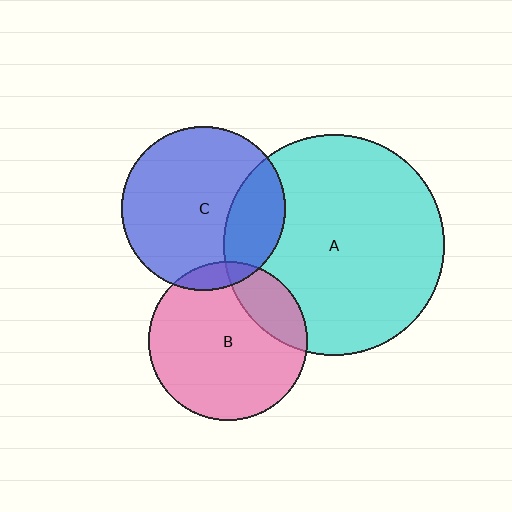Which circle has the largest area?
Circle A (cyan).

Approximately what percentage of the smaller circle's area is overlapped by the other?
Approximately 10%.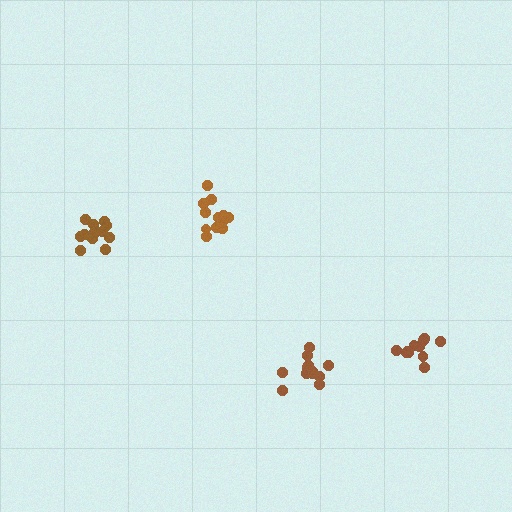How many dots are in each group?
Group 1: 14 dots, Group 2: 11 dots, Group 3: 12 dots, Group 4: 12 dots (49 total).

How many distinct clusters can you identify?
There are 4 distinct clusters.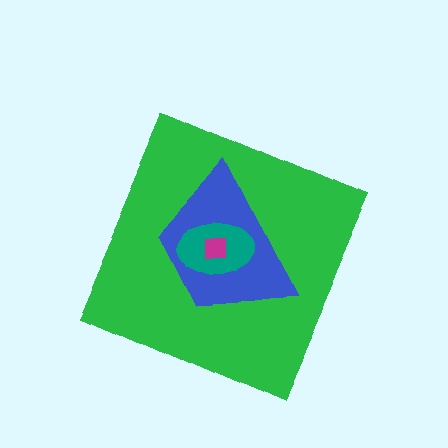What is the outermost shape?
The green diamond.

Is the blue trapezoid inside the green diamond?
Yes.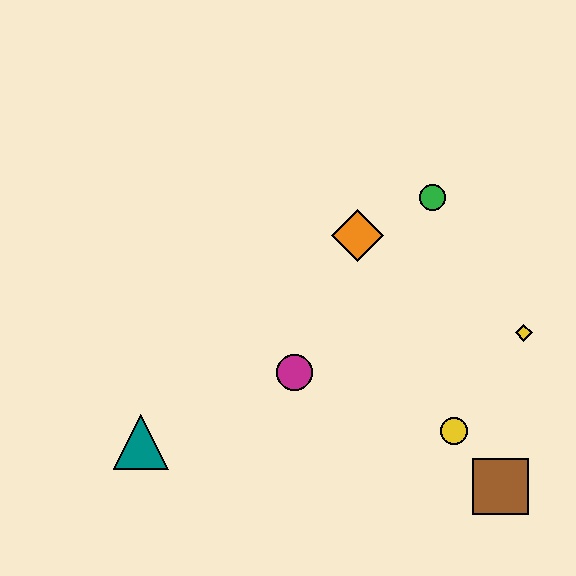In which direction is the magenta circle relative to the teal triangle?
The magenta circle is to the right of the teal triangle.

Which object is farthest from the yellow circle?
The teal triangle is farthest from the yellow circle.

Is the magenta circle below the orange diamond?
Yes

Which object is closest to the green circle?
The orange diamond is closest to the green circle.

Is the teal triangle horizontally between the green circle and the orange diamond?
No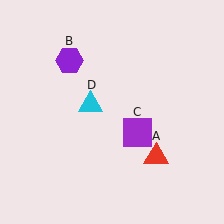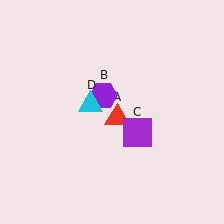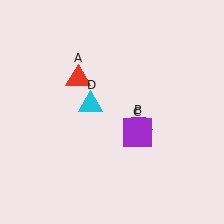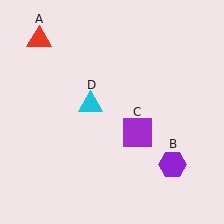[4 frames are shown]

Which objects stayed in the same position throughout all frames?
Purple square (object C) and cyan triangle (object D) remained stationary.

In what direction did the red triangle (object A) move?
The red triangle (object A) moved up and to the left.